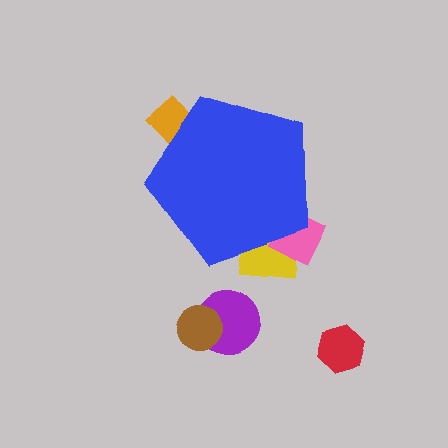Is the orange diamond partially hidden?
Yes, the orange diamond is partially hidden behind the blue pentagon.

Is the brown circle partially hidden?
No, the brown circle is fully visible.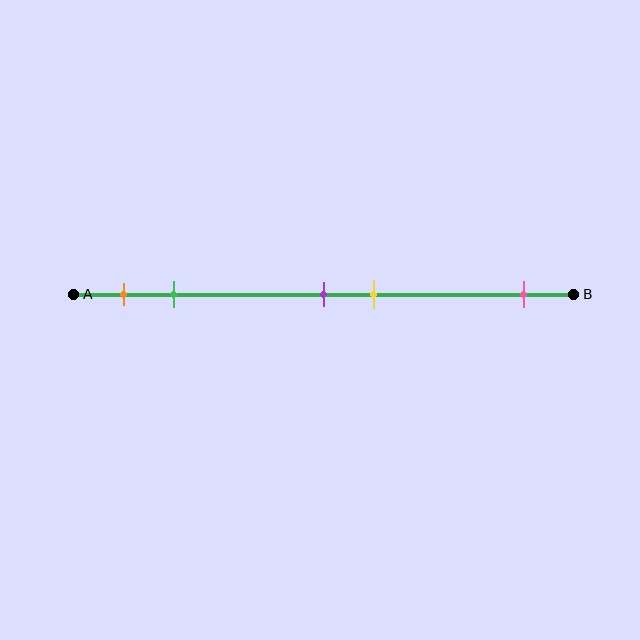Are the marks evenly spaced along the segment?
No, the marks are not evenly spaced.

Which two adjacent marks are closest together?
The purple and yellow marks are the closest adjacent pair.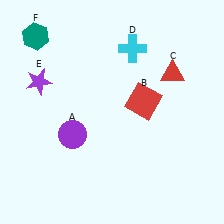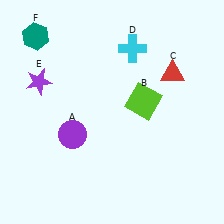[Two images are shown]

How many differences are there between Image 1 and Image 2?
There is 1 difference between the two images.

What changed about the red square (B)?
In Image 1, B is red. In Image 2, it changed to lime.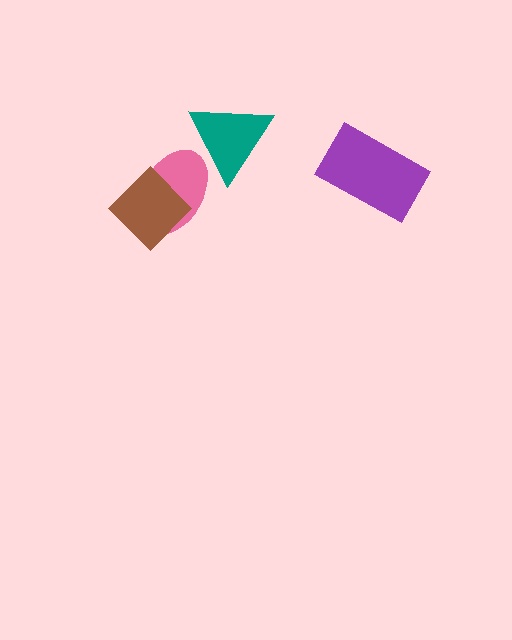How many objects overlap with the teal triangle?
1 object overlaps with the teal triangle.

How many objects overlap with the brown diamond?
1 object overlaps with the brown diamond.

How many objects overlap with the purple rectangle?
0 objects overlap with the purple rectangle.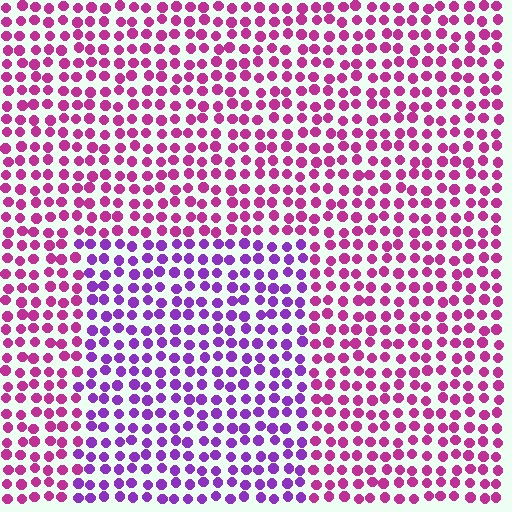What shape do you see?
I see a rectangle.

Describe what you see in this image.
The image is filled with small magenta elements in a uniform arrangement. A rectangle-shaped region is visible where the elements are tinted to a slightly different hue, forming a subtle color boundary.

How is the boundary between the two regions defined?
The boundary is defined purely by a slight shift in hue (about 39 degrees). Spacing, size, and orientation are identical on both sides.